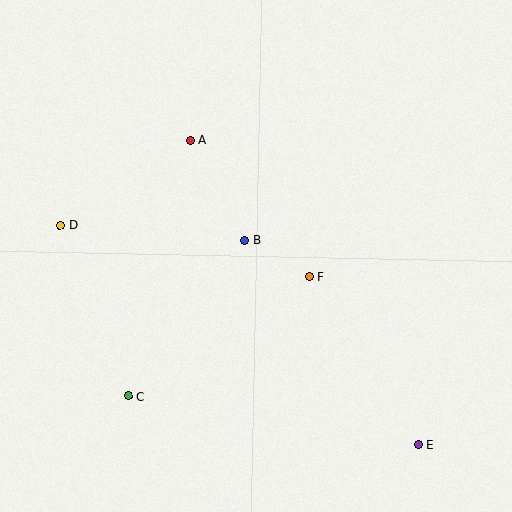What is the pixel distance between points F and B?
The distance between F and B is 73 pixels.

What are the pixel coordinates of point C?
Point C is at (128, 396).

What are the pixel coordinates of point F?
Point F is at (309, 277).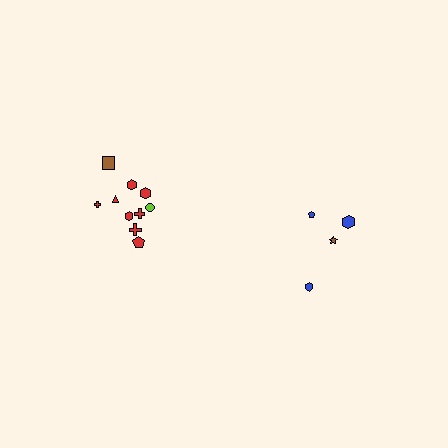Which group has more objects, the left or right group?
The left group.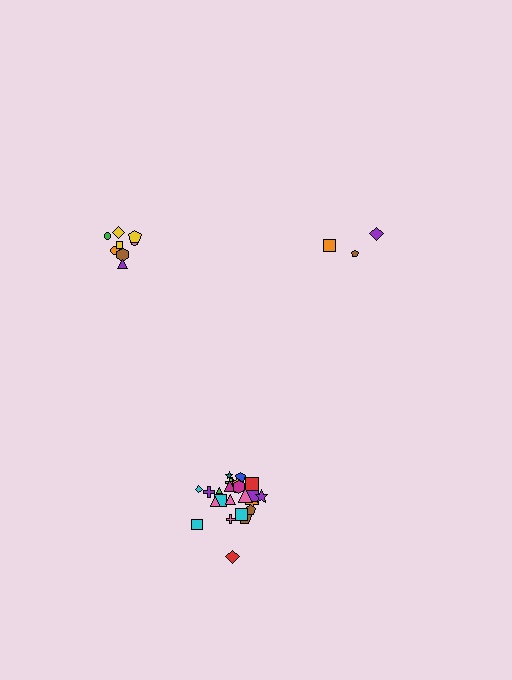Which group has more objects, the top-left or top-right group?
The top-left group.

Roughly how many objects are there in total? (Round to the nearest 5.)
Roughly 35 objects in total.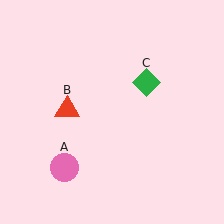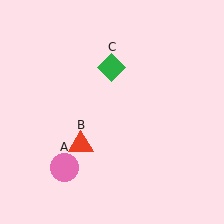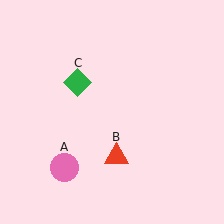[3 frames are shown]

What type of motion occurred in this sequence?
The red triangle (object B), green diamond (object C) rotated counterclockwise around the center of the scene.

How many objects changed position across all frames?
2 objects changed position: red triangle (object B), green diamond (object C).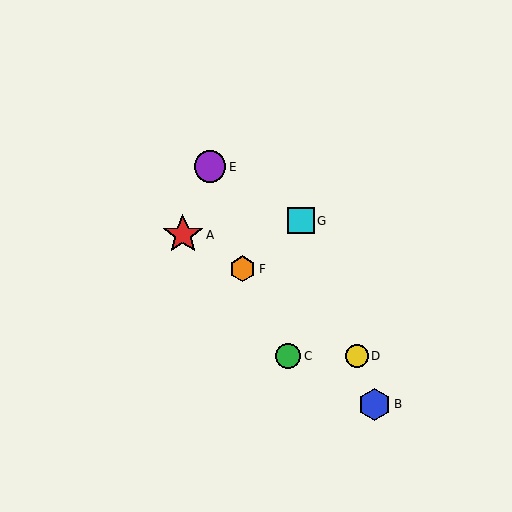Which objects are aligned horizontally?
Objects C, D are aligned horizontally.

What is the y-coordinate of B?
Object B is at y≈404.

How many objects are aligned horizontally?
2 objects (C, D) are aligned horizontally.